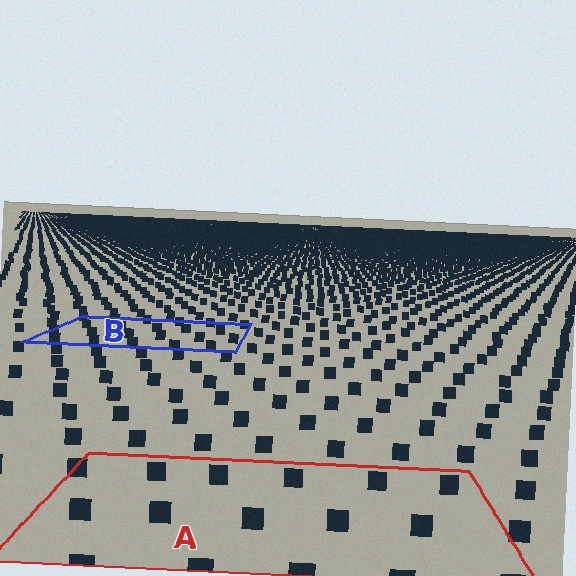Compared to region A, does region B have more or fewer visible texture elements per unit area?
Region B has more texture elements per unit area — they are packed more densely because it is farther away.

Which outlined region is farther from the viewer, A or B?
Region B is farther from the viewer — the texture elements inside it appear smaller and more densely packed.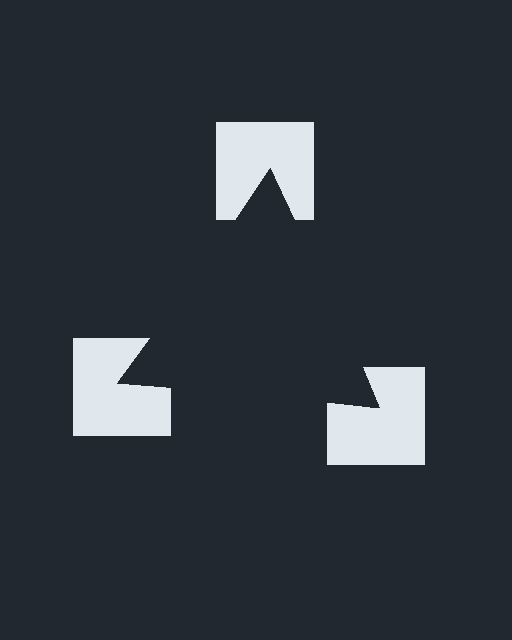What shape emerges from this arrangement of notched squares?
An illusory triangle — its edges are inferred from the aligned wedge cuts in the notched squares, not physically drawn.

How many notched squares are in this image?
There are 3 — one at each vertex of the illusory triangle.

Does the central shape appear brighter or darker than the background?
It typically appears slightly darker than the background, even though no actual brightness change is drawn.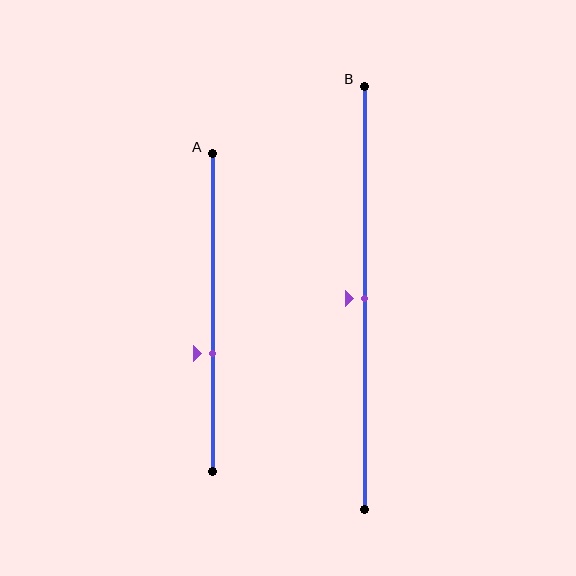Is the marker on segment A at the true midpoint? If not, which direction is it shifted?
No, the marker on segment A is shifted downward by about 13% of the segment length.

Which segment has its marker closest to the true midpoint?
Segment B has its marker closest to the true midpoint.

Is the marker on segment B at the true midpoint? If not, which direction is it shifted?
Yes, the marker on segment B is at the true midpoint.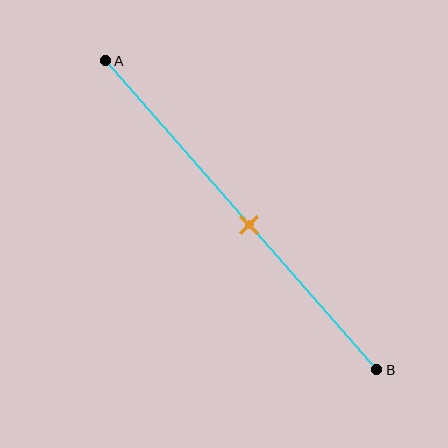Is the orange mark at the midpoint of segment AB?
No, the mark is at about 55% from A, not at the 50% midpoint.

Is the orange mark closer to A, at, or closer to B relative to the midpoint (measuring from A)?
The orange mark is closer to point B than the midpoint of segment AB.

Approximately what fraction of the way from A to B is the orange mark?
The orange mark is approximately 55% of the way from A to B.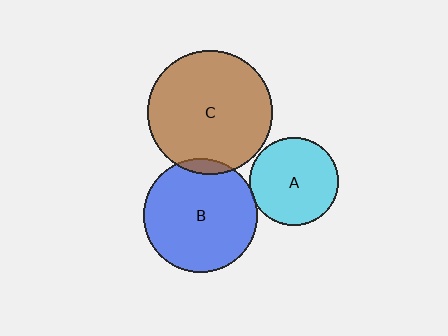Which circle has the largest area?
Circle C (brown).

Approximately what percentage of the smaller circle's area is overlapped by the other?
Approximately 5%.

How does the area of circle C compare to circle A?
Approximately 2.0 times.